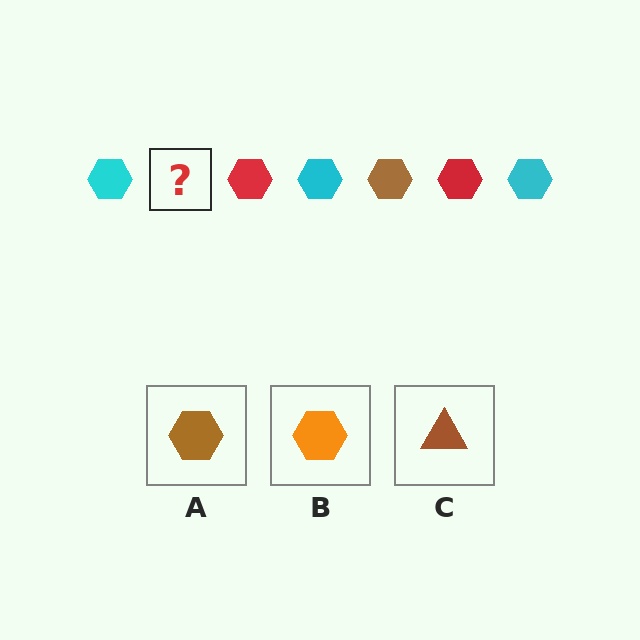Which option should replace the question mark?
Option A.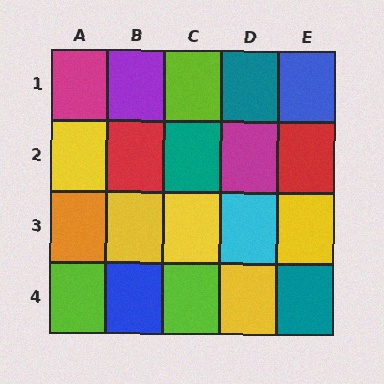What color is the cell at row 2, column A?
Yellow.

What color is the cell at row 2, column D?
Magenta.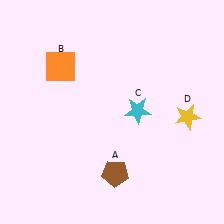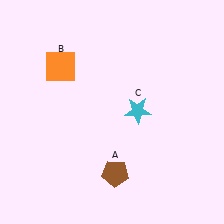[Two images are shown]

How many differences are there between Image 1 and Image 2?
There is 1 difference between the two images.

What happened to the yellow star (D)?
The yellow star (D) was removed in Image 2. It was in the bottom-right area of Image 1.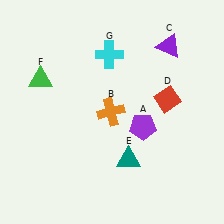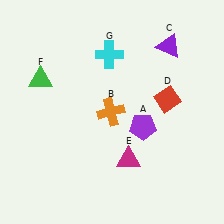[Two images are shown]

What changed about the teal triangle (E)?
In Image 1, E is teal. In Image 2, it changed to magenta.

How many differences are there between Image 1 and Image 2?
There is 1 difference between the two images.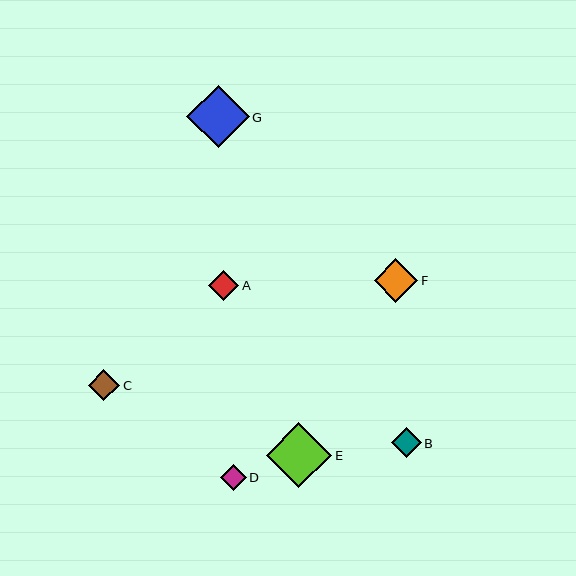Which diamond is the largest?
Diamond E is the largest with a size of approximately 66 pixels.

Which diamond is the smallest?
Diamond D is the smallest with a size of approximately 26 pixels.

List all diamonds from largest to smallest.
From largest to smallest: E, G, F, C, A, B, D.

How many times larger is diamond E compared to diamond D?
Diamond E is approximately 2.5 times the size of diamond D.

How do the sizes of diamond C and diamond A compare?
Diamond C and diamond A are approximately the same size.